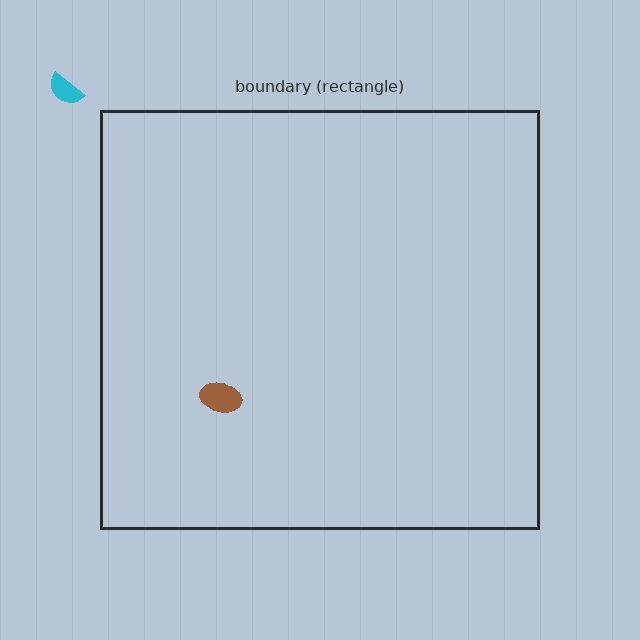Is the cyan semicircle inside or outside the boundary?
Outside.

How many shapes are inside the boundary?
1 inside, 1 outside.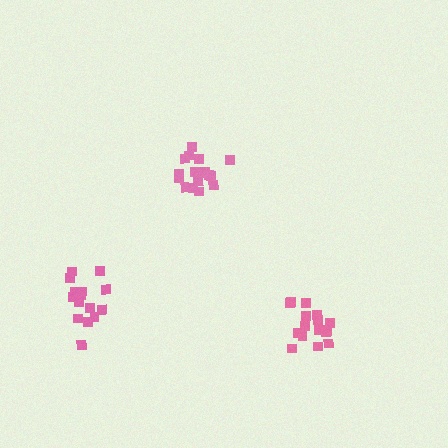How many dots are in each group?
Group 1: 15 dots, Group 2: 17 dots, Group 3: 17 dots (49 total).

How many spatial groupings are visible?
There are 3 spatial groupings.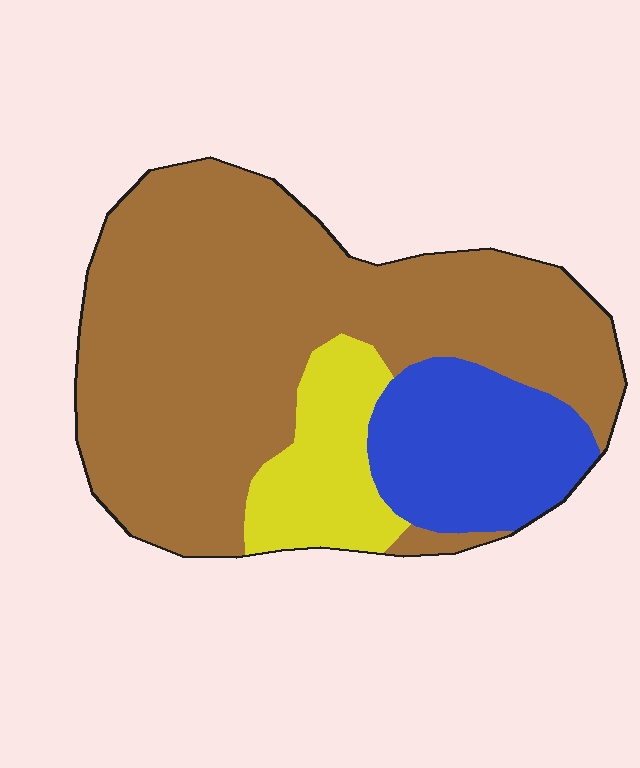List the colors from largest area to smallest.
From largest to smallest: brown, blue, yellow.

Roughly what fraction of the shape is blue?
Blue takes up about one fifth (1/5) of the shape.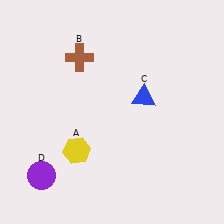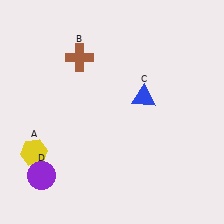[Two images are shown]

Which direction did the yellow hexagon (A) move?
The yellow hexagon (A) moved left.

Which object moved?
The yellow hexagon (A) moved left.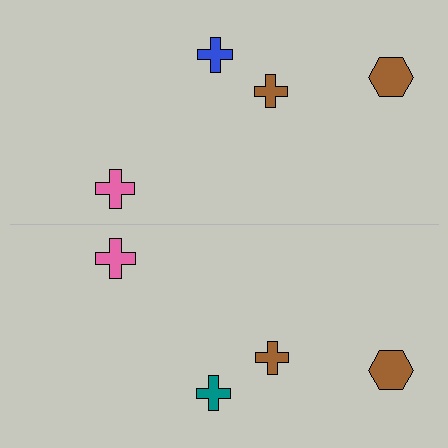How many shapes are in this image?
There are 8 shapes in this image.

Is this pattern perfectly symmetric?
No, the pattern is not perfectly symmetric. The teal cross on the bottom side breaks the symmetry — its mirror counterpart is blue.